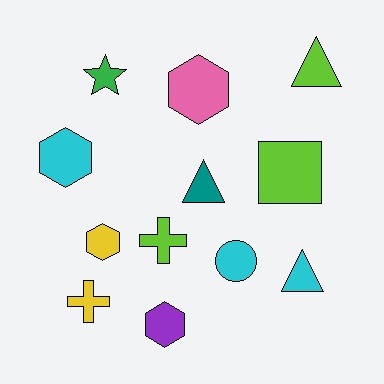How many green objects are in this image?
There is 1 green object.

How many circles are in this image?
There is 1 circle.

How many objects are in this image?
There are 12 objects.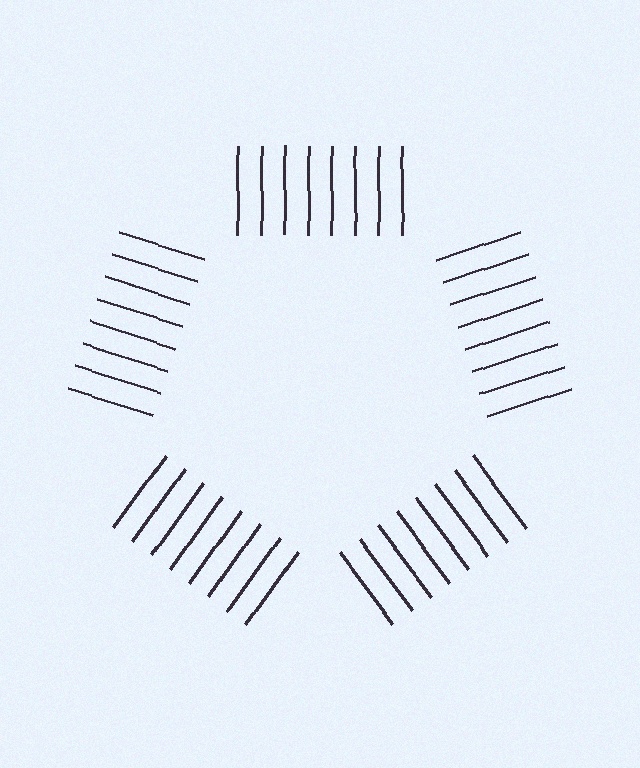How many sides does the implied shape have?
5 sides — the line-ends trace a pentagon.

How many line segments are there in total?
40 — 8 along each of the 5 edges.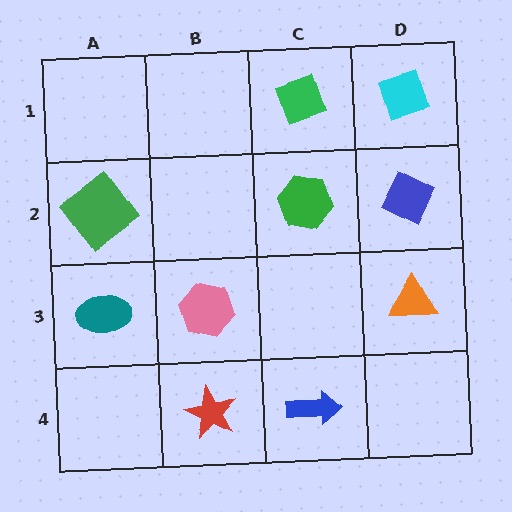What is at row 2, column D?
A blue diamond.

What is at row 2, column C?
A green hexagon.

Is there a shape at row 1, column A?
No, that cell is empty.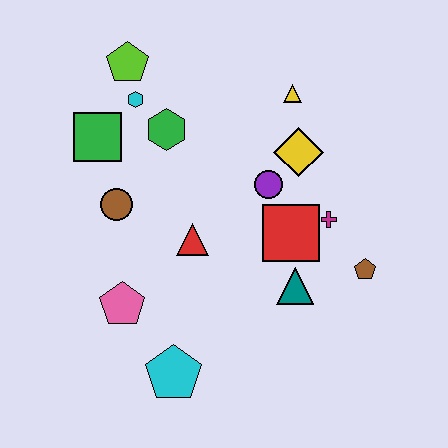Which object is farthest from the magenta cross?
The lime pentagon is farthest from the magenta cross.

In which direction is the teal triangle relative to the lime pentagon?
The teal triangle is below the lime pentagon.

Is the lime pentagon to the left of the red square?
Yes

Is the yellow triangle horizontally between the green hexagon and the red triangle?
No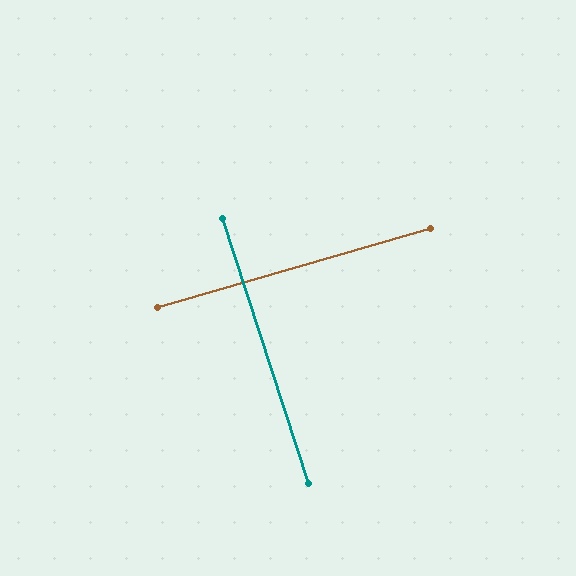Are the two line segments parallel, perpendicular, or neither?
Perpendicular — they meet at approximately 88°.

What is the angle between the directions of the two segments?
Approximately 88 degrees.